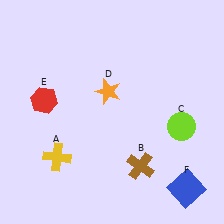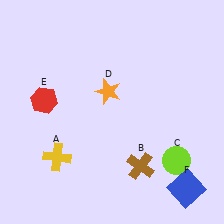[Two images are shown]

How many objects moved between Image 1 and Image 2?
1 object moved between the two images.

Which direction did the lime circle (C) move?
The lime circle (C) moved down.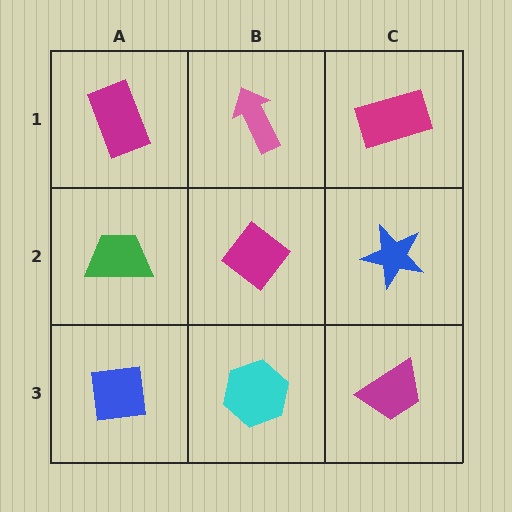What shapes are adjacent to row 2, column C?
A magenta rectangle (row 1, column C), a magenta trapezoid (row 3, column C), a magenta diamond (row 2, column B).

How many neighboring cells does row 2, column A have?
3.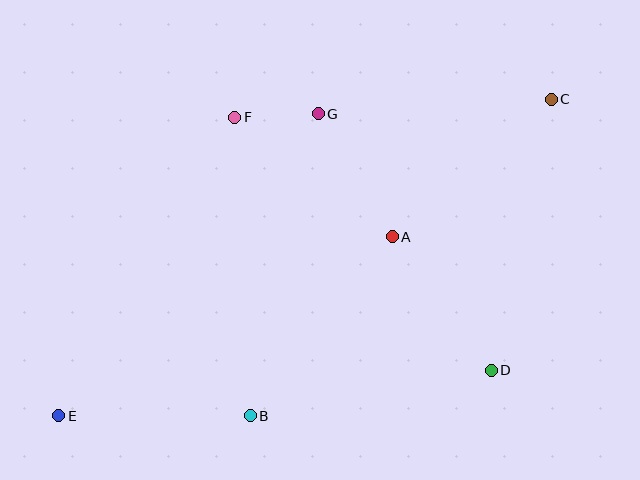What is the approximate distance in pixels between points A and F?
The distance between A and F is approximately 198 pixels.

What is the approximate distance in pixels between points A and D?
The distance between A and D is approximately 166 pixels.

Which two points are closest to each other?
Points F and G are closest to each other.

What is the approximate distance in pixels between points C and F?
The distance between C and F is approximately 317 pixels.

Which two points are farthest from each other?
Points C and E are farthest from each other.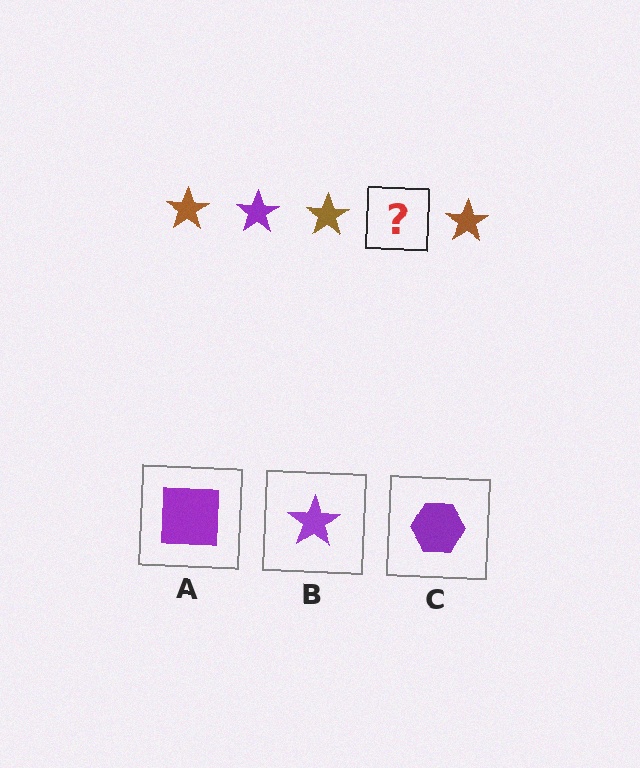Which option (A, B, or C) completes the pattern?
B.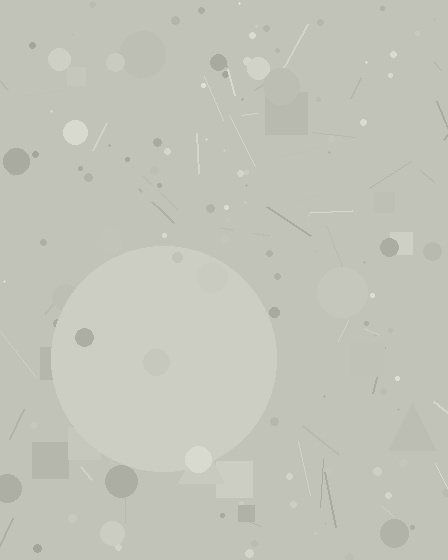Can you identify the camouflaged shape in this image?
The camouflaged shape is a circle.